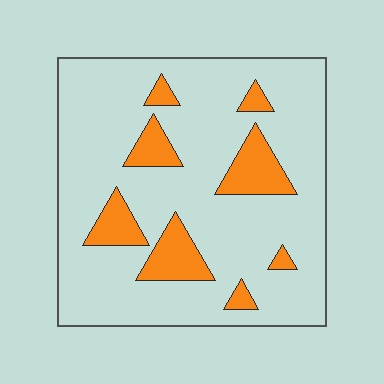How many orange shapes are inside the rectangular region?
8.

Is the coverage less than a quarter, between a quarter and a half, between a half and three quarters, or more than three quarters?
Less than a quarter.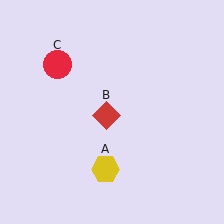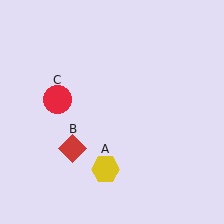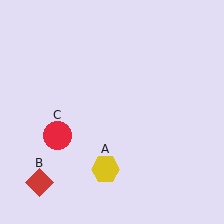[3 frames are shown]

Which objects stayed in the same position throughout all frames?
Yellow hexagon (object A) remained stationary.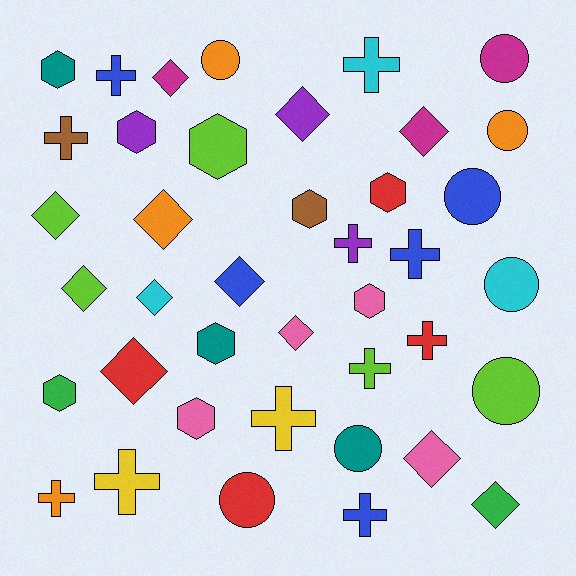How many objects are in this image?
There are 40 objects.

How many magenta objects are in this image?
There are 3 magenta objects.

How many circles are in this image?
There are 8 circles.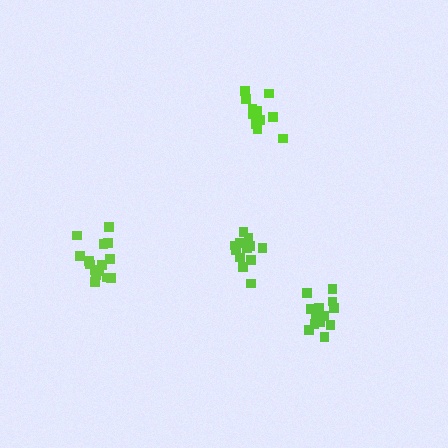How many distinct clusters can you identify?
There are 4 distinct clusters.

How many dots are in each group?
Group 1: 16 dots, Group 2: 12 dots, Group 3: 14 dots, Group 4: 14 dots (56 total).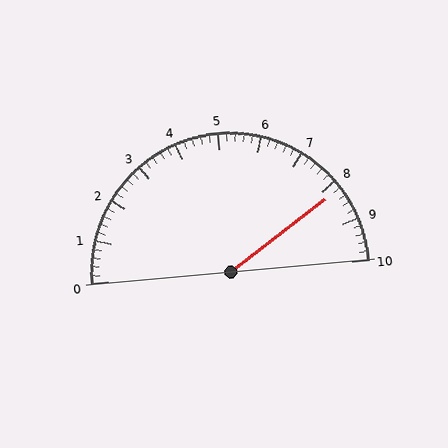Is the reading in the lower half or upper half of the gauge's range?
The reading is in the upper half of the range (0 to 10).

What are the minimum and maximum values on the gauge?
The gauge ranges from 0 to 10.